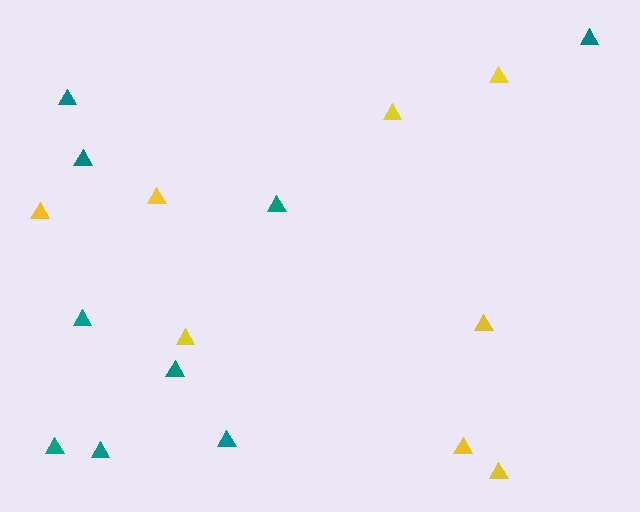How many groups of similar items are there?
There are 2 groups: one group of yellow triangles (8) and one group of teal triangles (9).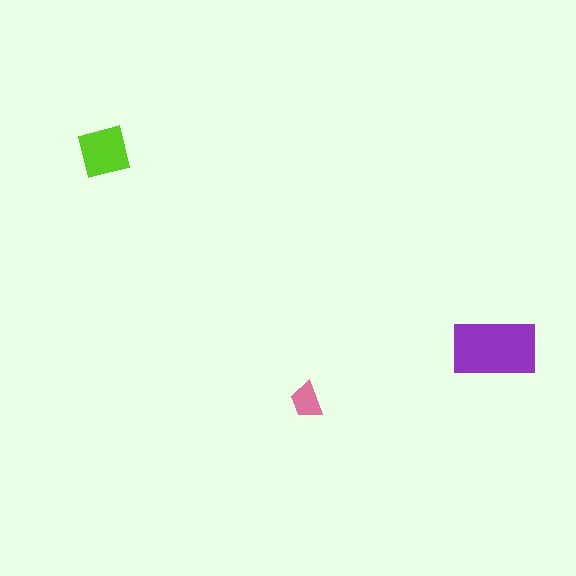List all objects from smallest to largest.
The pink trapezoid, the lime square, the purple rectangle.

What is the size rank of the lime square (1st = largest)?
2nd.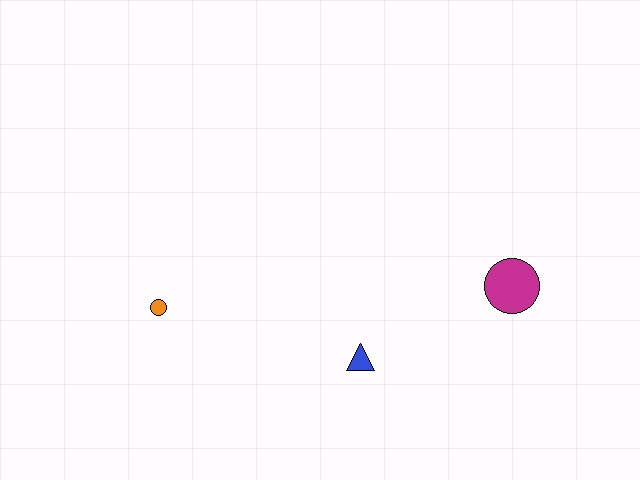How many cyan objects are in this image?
There are no cyan objects.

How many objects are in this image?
There are 3 objects.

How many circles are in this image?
There are 2 circles.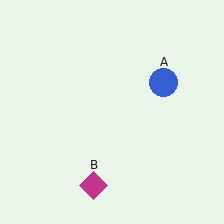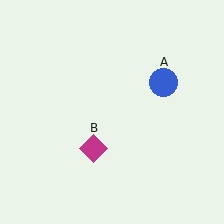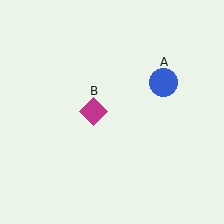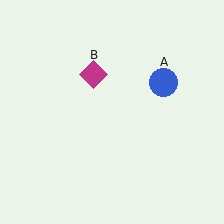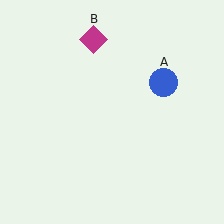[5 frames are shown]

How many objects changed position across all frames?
1 object changed position: magenta diamond (object B).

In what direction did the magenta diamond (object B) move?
The magenta diamond (object B) moved up.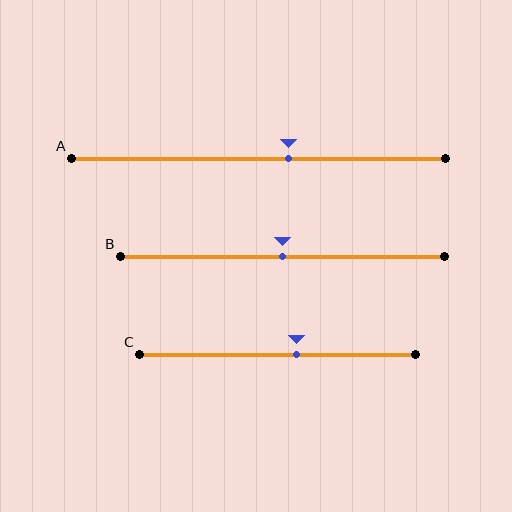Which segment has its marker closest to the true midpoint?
Segment B has its marker closest to the true midpoint.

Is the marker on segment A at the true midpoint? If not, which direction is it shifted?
No, the marker on segment A is shifted to the right by about 8% of the segment length.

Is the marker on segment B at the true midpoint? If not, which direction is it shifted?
Yes, the marker on segment B is at the true midpoint.